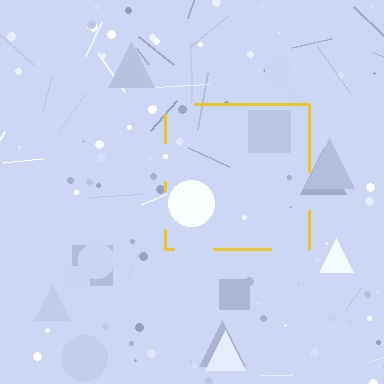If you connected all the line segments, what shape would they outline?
They would outline a square.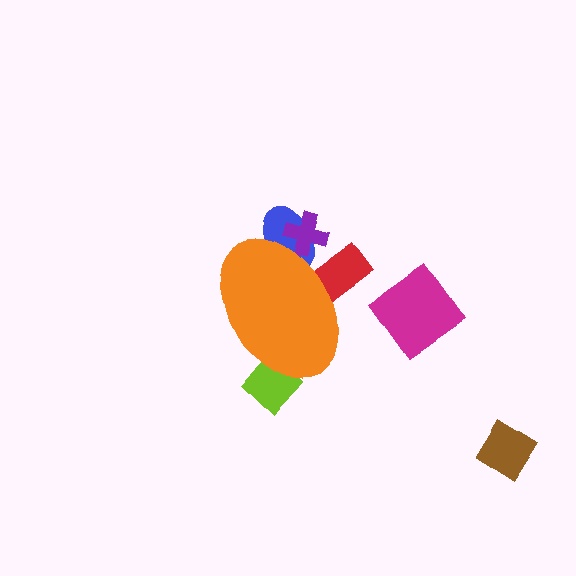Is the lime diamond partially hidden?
Yes, the lime diamond is partially hidden behind the orange ellipse.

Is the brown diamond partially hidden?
No, the brown diamond is fully visible.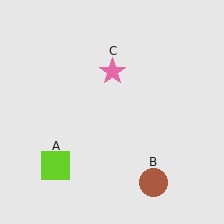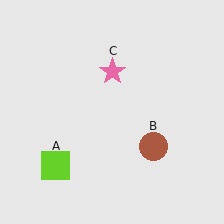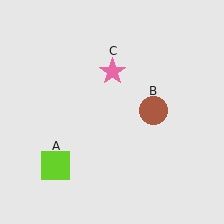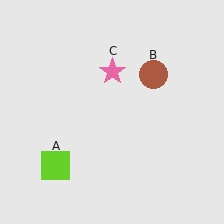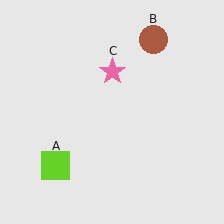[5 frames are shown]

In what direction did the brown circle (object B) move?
The brown circle (object B) moved up.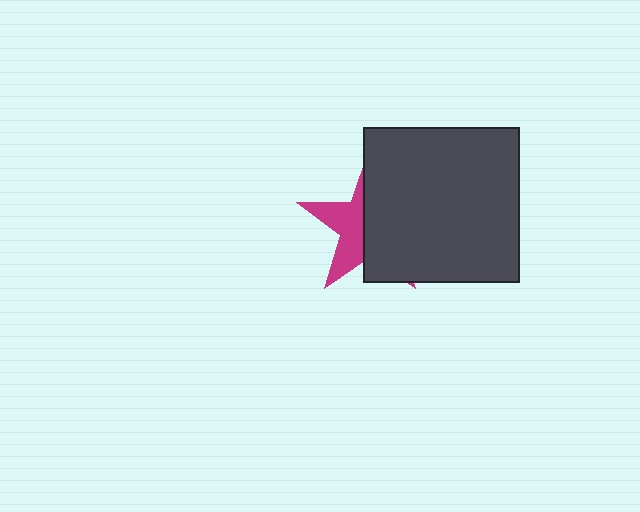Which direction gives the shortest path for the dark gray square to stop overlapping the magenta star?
Moving right gives the shortest separation.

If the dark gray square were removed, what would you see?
You would see the complete magenta star.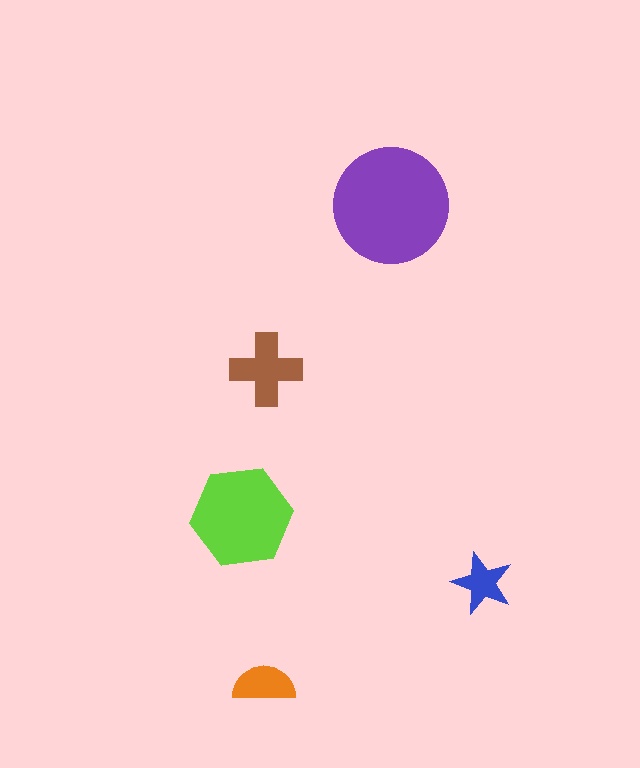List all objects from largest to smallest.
The purple circle, the lime hexagon, the brown cross, the orange semicircle, the blue star.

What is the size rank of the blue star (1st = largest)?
5th.